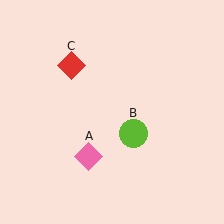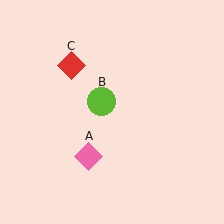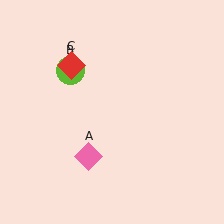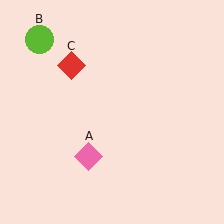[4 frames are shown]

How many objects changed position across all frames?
1 object changed position: lime circle (object B).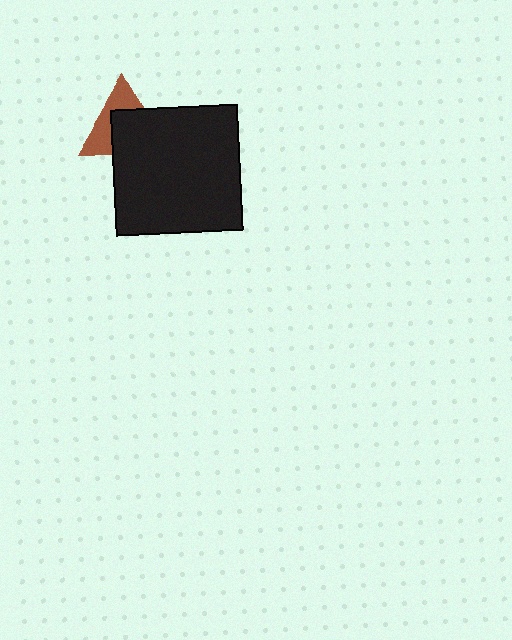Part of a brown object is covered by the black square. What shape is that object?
It is a triangle.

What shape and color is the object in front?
The object in front is a black square.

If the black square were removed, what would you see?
You would see the complete brown triangle.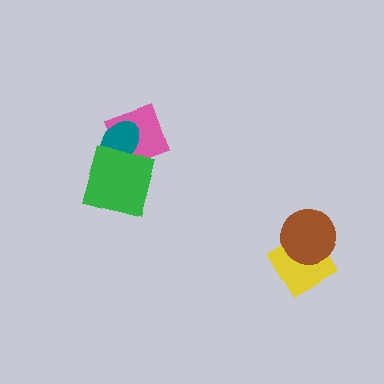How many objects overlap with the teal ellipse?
2 objects overlap with the teal ellipse.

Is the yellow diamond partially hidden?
Yes, it is partially covered by another shape.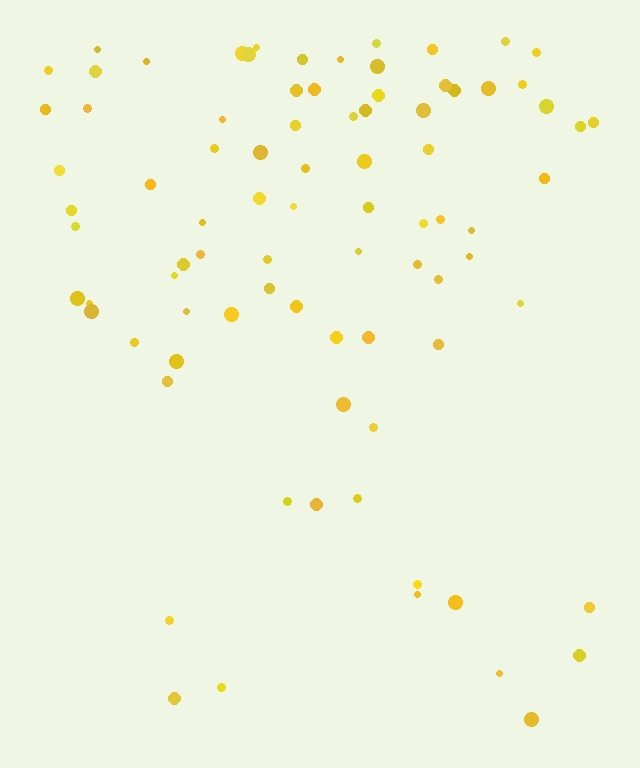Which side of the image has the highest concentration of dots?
The top.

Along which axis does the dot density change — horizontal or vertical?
Vertical.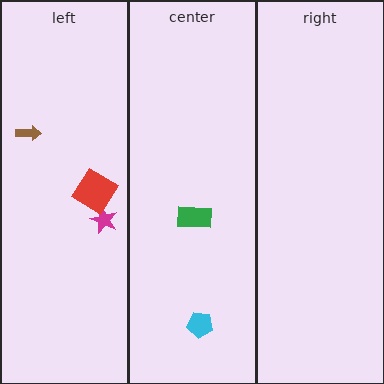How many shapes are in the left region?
3.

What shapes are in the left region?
The brown arrow, the magenta star, the red diamond.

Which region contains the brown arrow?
The left region.